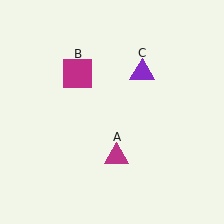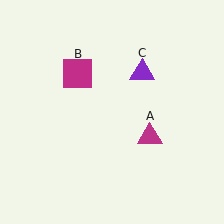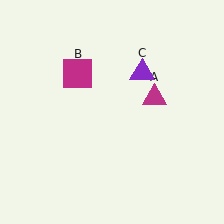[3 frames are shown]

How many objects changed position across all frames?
1 object changed position: magenta triangle (object A).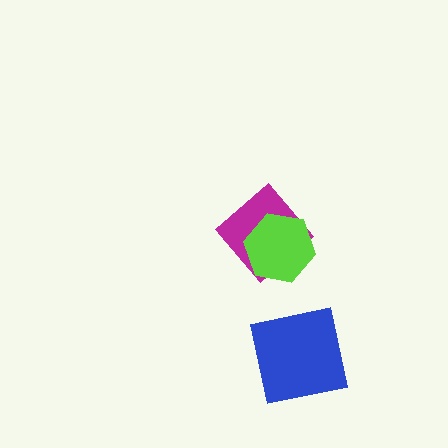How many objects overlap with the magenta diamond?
1 object overlaps with the magenta diamond.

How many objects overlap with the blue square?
0 objects overlap with the blue square.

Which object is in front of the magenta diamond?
The lime hexagon is in front of the magenta diamond.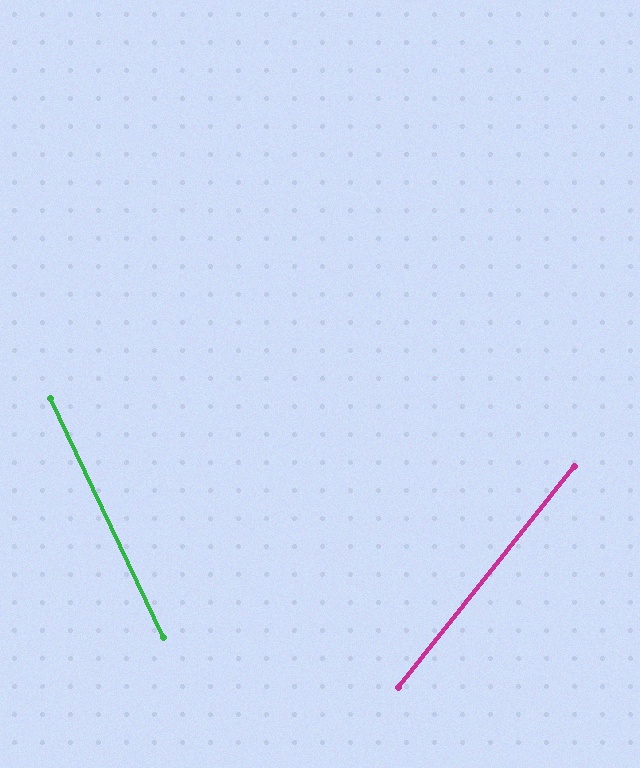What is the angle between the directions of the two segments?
Approximately 64 degrees.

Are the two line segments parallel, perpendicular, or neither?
Neither parallel nor perpendicular — they differ by about 64°.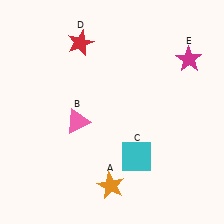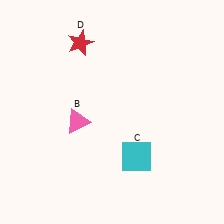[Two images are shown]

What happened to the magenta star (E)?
The magenta star (E) was removed in Image 2. It was in the top-right area of Image 1.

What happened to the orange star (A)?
The orange star (A) was removed in Image 2. It was in the bottom-left area of Image 1.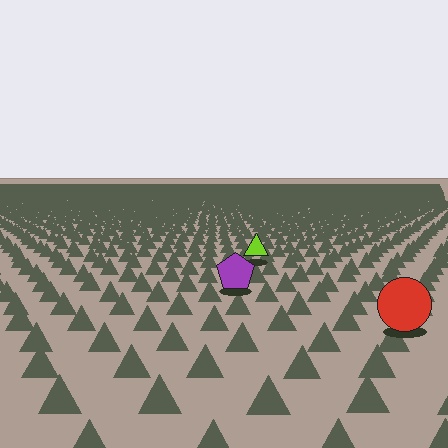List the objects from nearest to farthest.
From nearest to farthest: the red circle, the purple pentagon, the lime triangle.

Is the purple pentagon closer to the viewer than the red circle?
No. The red circle is closer — you can tell from the texture gradient: the ground texture is coarser near it.